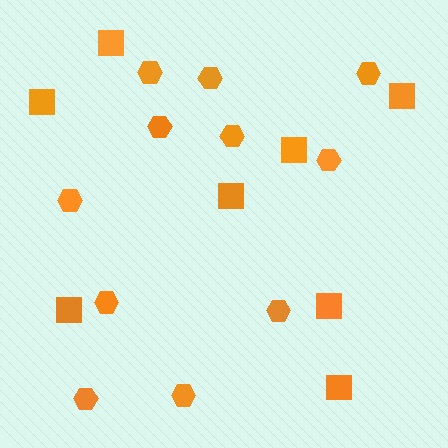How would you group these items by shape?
There are 2 groups: one group of hexagons (11) and one group of squares (8).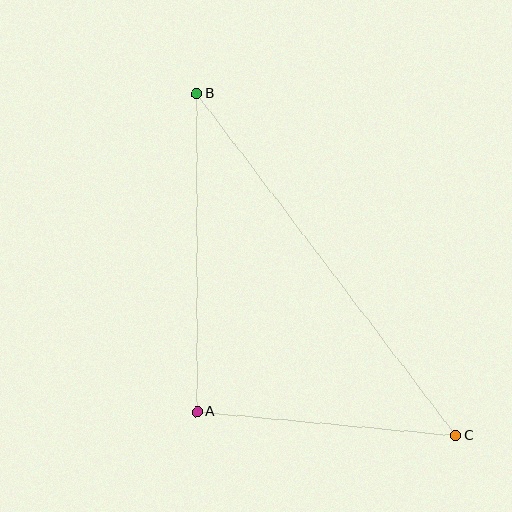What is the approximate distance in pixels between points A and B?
The distance between A and B is approximately 318 pixels.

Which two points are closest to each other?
Points A and C are closest to each other.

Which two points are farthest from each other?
Points B and C are farthest from each other.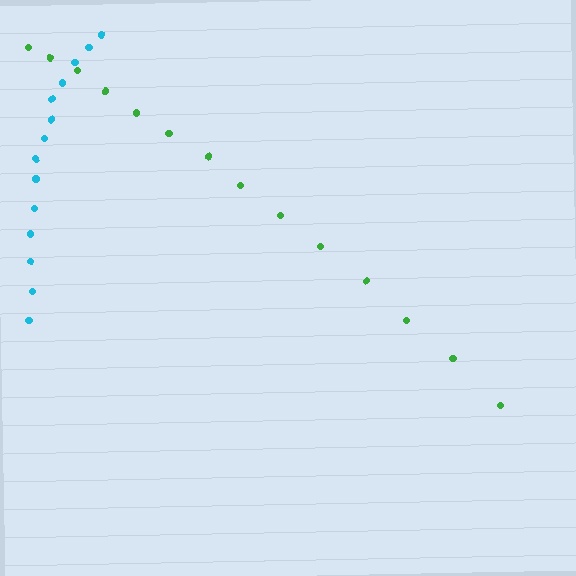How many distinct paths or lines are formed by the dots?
There are 2 distinct paths.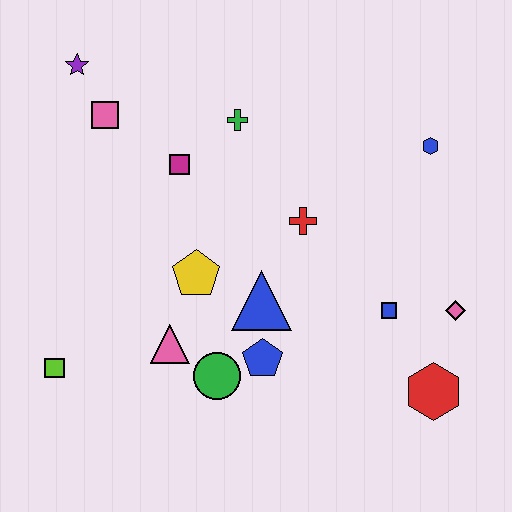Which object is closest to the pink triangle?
The green circle is closest to the pink triangle.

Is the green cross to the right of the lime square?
Yes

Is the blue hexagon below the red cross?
No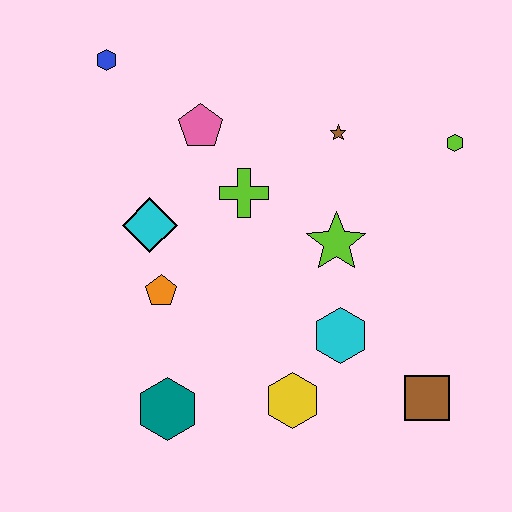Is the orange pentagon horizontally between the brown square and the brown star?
No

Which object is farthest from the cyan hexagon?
The blue hexagon is farthest from the cyan hexagon.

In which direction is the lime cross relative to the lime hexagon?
The lime cross is to the left of the lime hexagon.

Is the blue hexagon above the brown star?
Yes